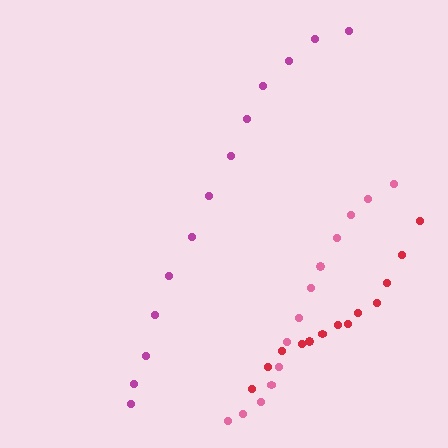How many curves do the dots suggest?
There are 3 distinct paths.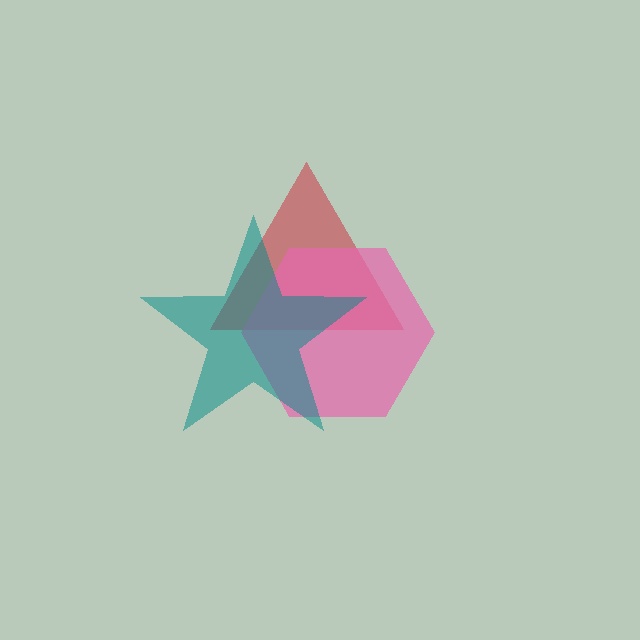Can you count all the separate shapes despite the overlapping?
Yes, there are 3 separate shapes.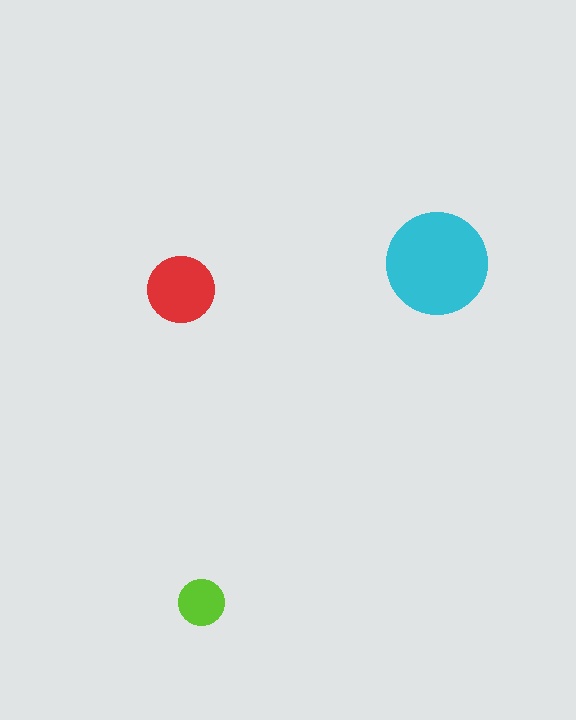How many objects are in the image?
There are 3 objects in the image.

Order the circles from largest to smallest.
the cyan one, the red one, the lime one.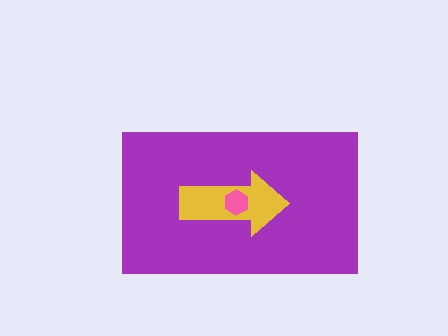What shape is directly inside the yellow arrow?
The pink hexagon.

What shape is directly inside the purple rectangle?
The yellow arrow.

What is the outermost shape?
The purple rectangle.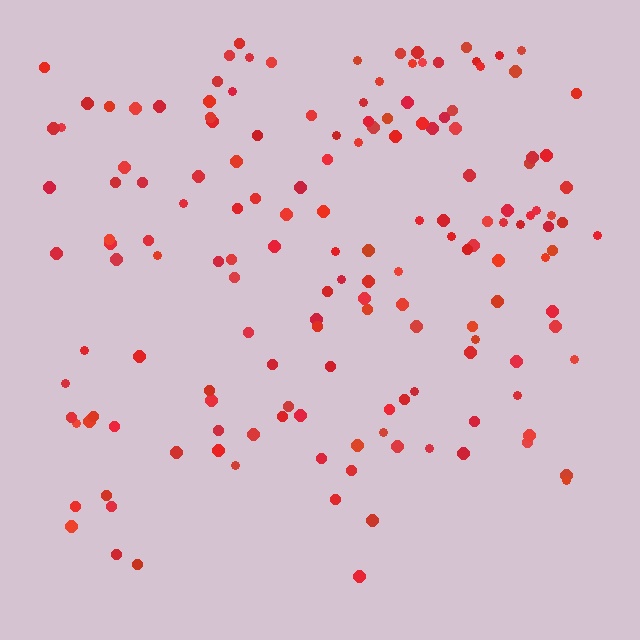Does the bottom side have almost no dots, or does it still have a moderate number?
Still a moderate number, just noticeably fewer than the top.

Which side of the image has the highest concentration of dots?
The top.